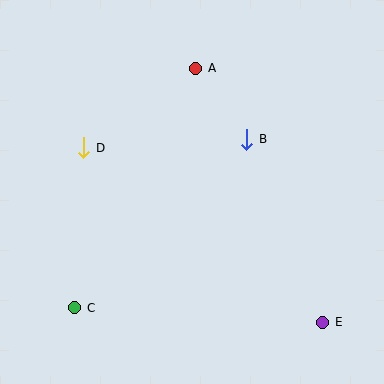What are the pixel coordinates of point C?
Point C is at (75, 308).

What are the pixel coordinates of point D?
Point D is at (84, 148).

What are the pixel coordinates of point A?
Point A is at (196, 68).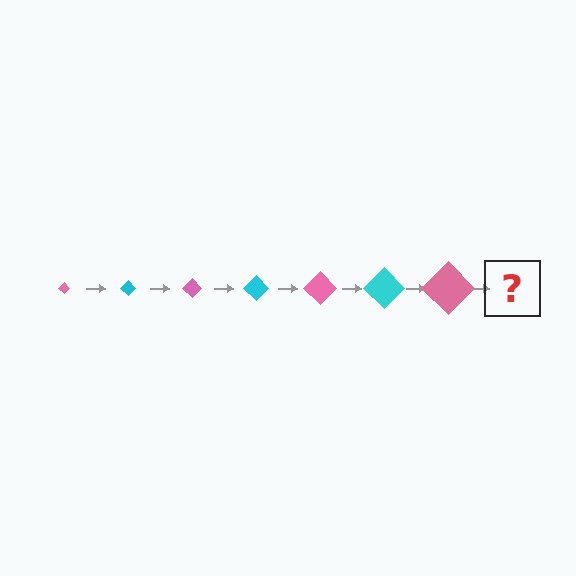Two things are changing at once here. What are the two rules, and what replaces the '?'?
The two rules are that the diamond grows larger each step and the color cycles through pink and cyan. The '?' should be a cyan diamond, larger than the previous one.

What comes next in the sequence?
The next element should be a cyan diamond, larger than the previous one.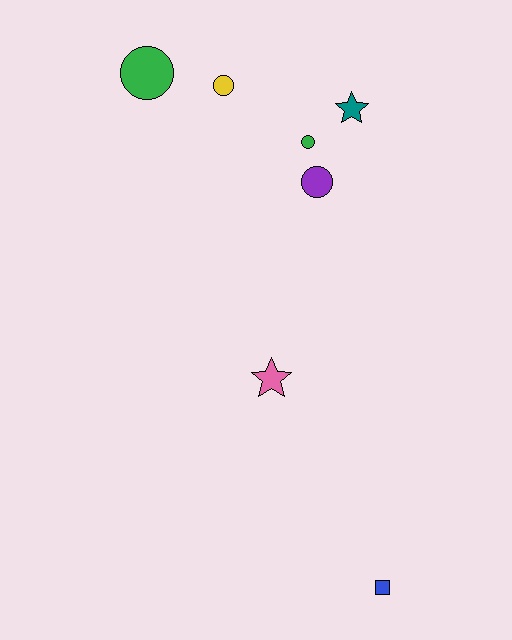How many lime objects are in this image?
There are no lime objects.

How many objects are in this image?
There are 7 objects.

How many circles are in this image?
There are 4 circles.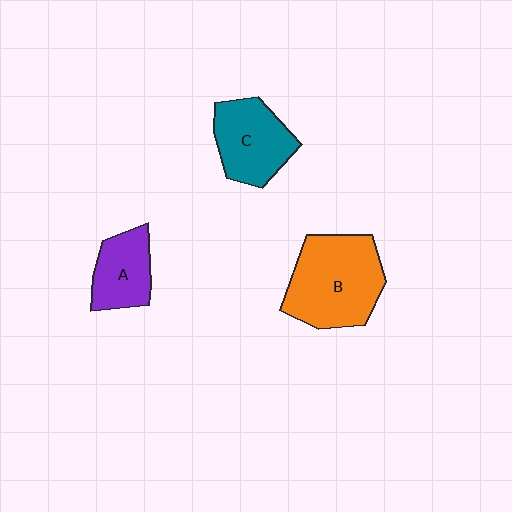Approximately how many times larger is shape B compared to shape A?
Approximately 1.8 times.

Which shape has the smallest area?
Shape A (purple).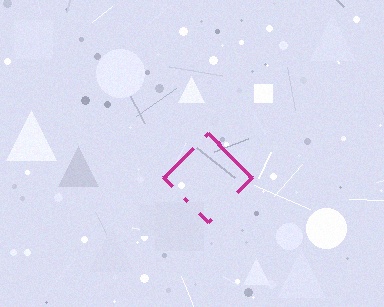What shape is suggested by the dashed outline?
The dashed outline suggests a diamond.